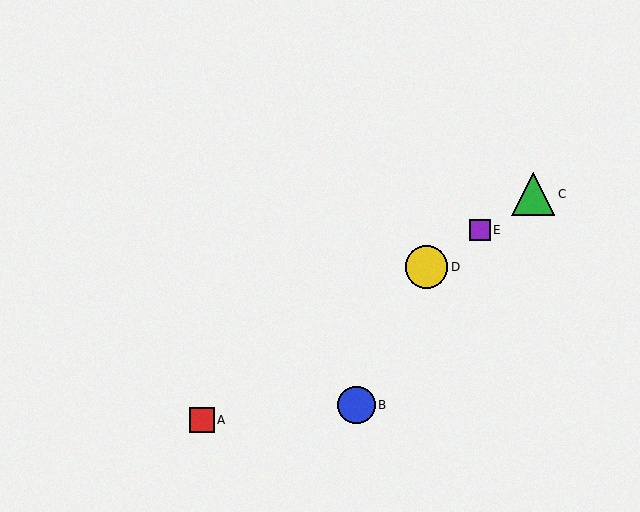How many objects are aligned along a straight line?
4 objects (A, C, D, E) are aligned along a straight line.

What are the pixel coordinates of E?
Object E is at (480, 230).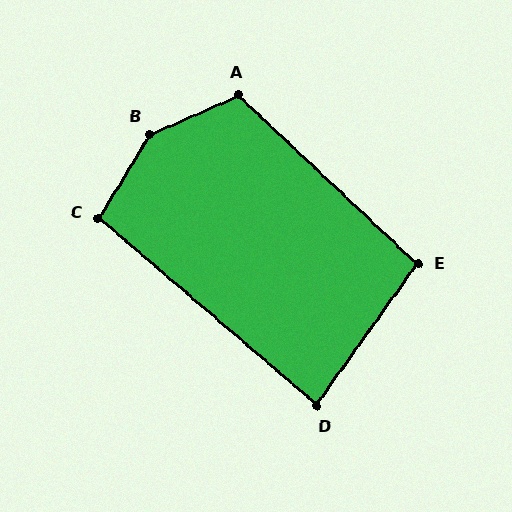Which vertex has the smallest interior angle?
D, at approximately 85 degrees.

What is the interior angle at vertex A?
Approximately 113 degrees (obtuse).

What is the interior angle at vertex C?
Approximately 100 degrees (obtuse).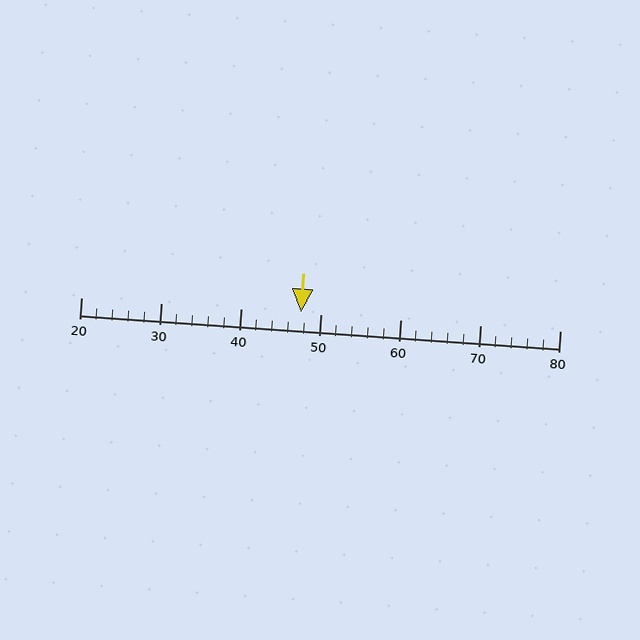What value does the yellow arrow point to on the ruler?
The yellow arrow points to approximately 48.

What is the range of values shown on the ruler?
The ruler shows values from 20 to 80.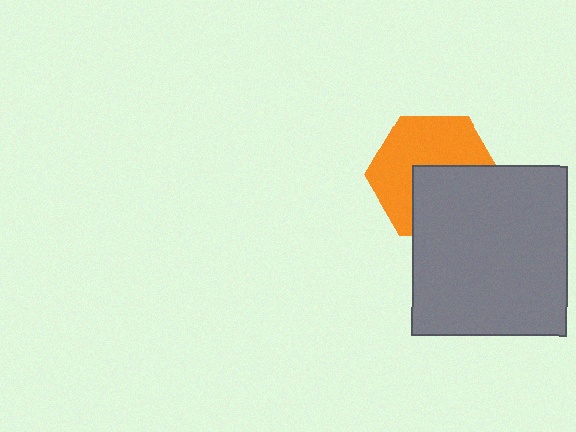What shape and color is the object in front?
The object in front is a gray rectangle.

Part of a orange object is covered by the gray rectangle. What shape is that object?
It is a hexagon.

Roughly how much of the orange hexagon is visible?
About half of it is visible (roughly 56%).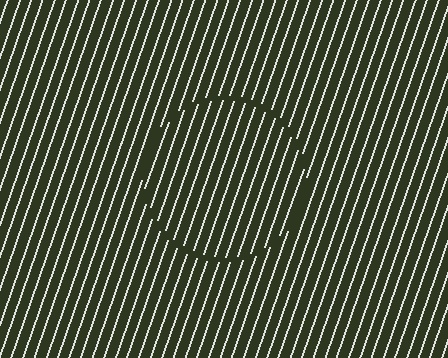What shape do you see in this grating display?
An illusory circle. The interior of the shape contains the same grating, shifted by half a period — the contour is defined by the phase discontinuity where line-ends from the inner and outer gratings abut.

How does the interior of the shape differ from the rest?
The interior of the shape contains the same grating, shifted by half a period — the contour is defined by the phase discontinuity where line-ends from the inner and outer gratings abut.